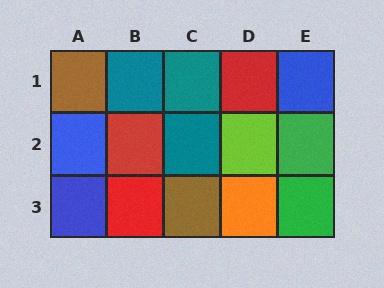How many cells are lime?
1 cell is lime.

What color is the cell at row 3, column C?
Brown.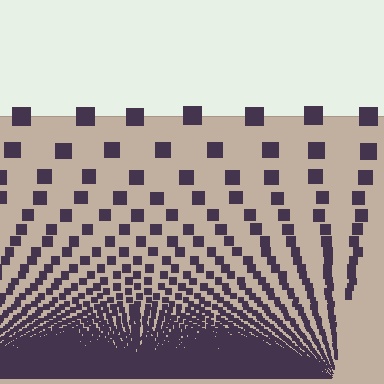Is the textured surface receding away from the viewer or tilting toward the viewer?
The surface appears to tilt toward the viewer. Texture elements get larger and sparser toward the top.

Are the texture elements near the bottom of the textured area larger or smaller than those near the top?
Smaller. The gradient is inverted — elements near the bottom are smaller and denser.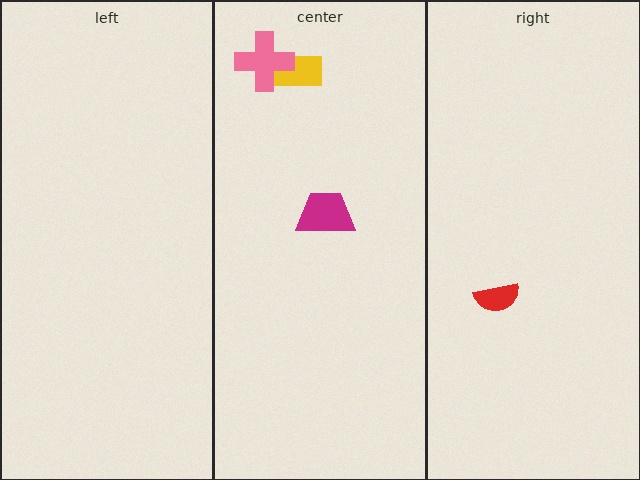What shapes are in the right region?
The red semicircle.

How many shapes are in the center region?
3.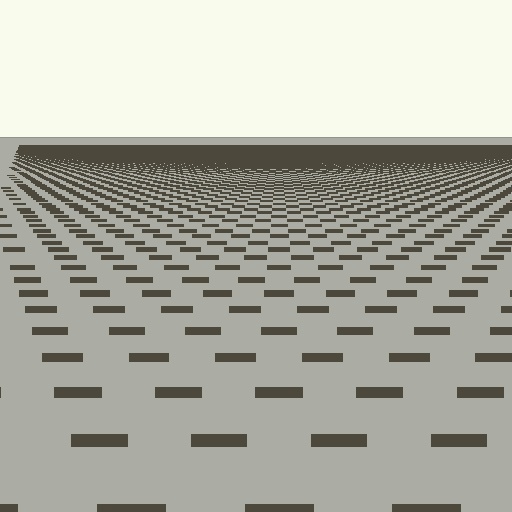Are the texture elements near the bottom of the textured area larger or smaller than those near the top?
Larger. Near the bottom, elements are closer to the viewer and appear at a bigger on-screen size.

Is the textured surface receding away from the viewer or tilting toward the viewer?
The surface is receding away from the viewer. Texture elements get smaller and denser toward the top.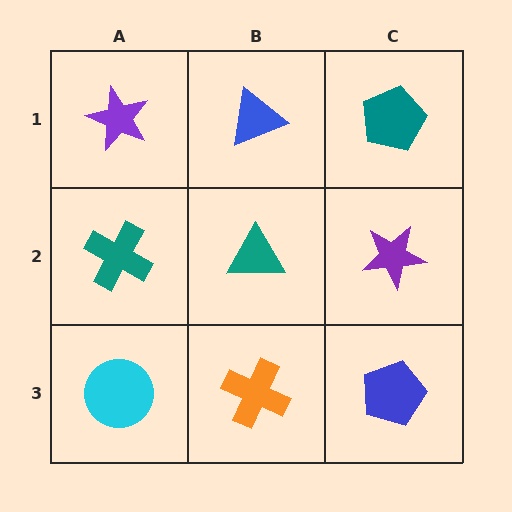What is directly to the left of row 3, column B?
A cyan circle.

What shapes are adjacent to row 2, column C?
A teal pentagon (row 1, column C), a blue pentagon (row 3, column C), a teal triangle (row 2, column B).